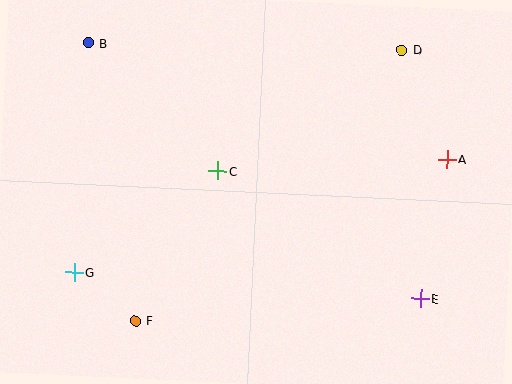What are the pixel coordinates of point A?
Point A is at (447, 159).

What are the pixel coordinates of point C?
Point C is at (218, 171).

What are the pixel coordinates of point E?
Point E is at (421, 298).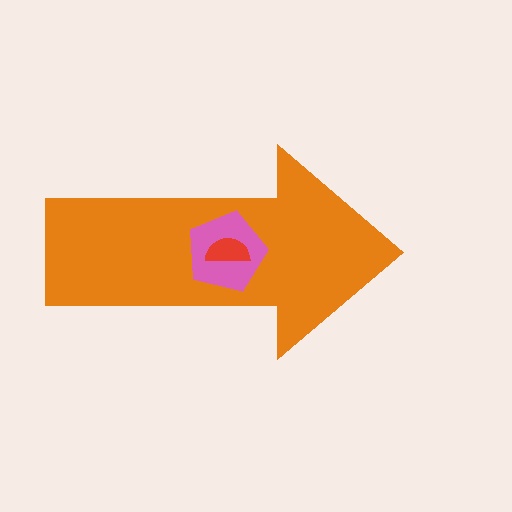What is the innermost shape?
The red semicircle.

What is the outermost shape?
The orange arrow.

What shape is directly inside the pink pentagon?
The red semicircle.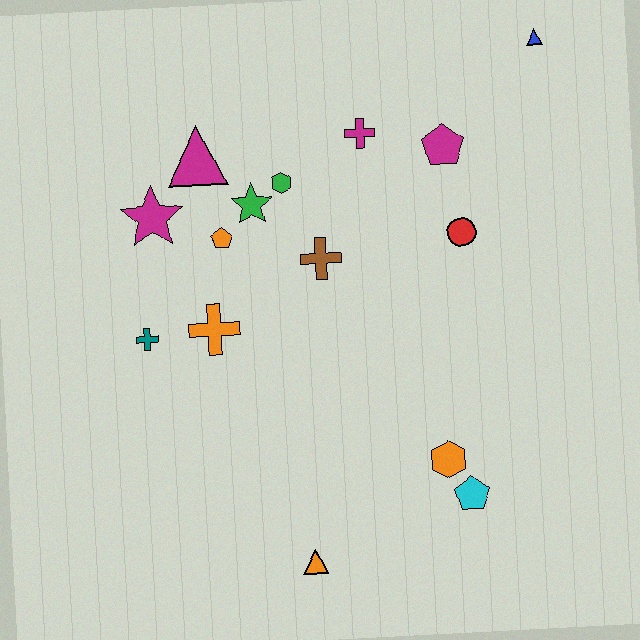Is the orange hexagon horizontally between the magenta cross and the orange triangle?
No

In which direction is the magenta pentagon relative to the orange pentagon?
The magenta pentagon is to the right of the orange pentagon.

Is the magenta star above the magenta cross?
No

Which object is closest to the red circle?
The magenta pentagon is closest to the red circle.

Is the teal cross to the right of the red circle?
No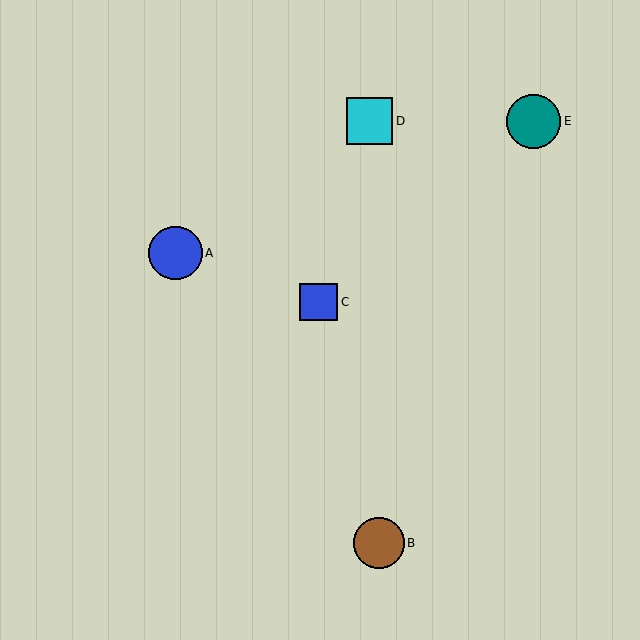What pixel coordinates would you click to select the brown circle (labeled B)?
Click at (379, 543) to select the brown circle B.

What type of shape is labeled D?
Shape D is a cyan square.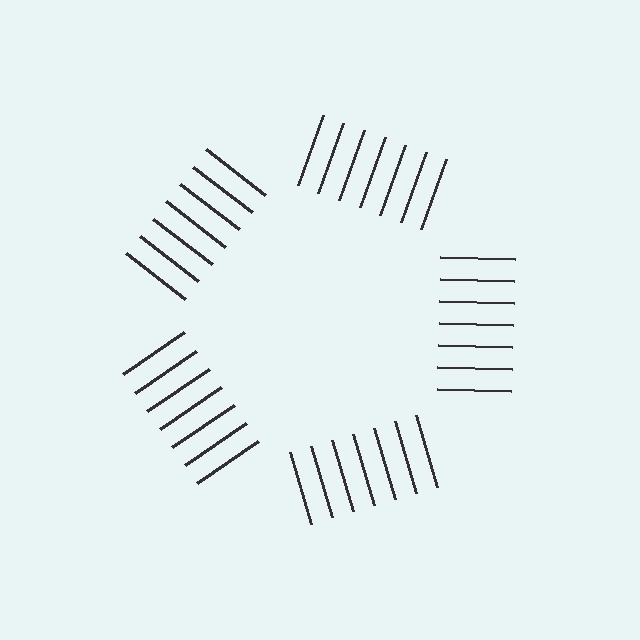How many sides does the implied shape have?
5 sides — the line-ends trace a pentagon.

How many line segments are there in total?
35 — 7 along each of the 5 edges.